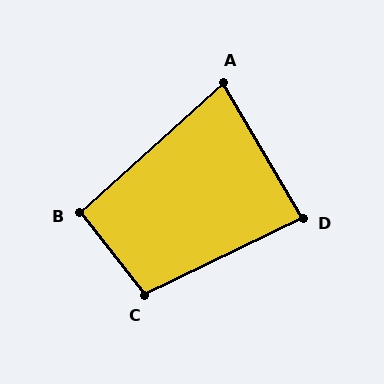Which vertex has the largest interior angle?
C, at approximately 102 degrees.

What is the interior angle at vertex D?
Approximately 86 degrees (approximately right).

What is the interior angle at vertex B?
Approximately 94 degrees (approximately right).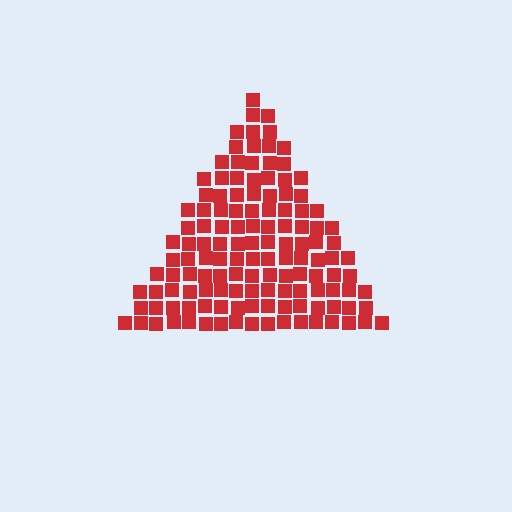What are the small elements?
The small elements are squares.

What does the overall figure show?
The overall figure shows a triangle.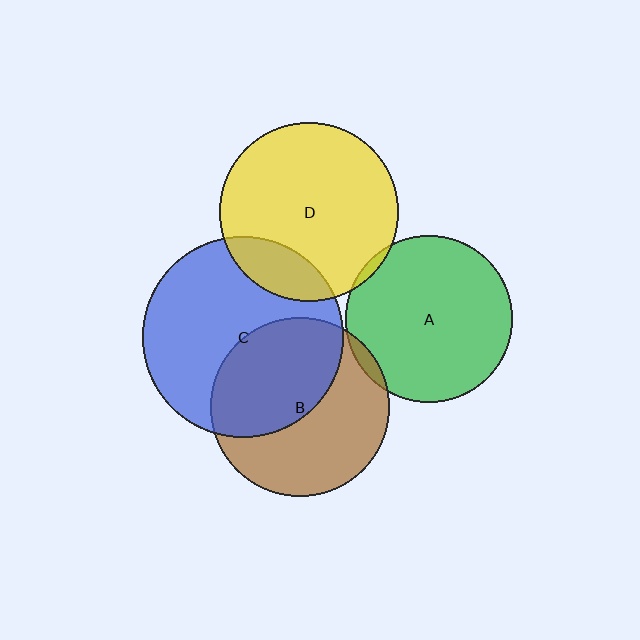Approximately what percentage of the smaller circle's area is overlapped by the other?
Approximately 45%.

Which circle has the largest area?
Circle C (blue).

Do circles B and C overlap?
Yes.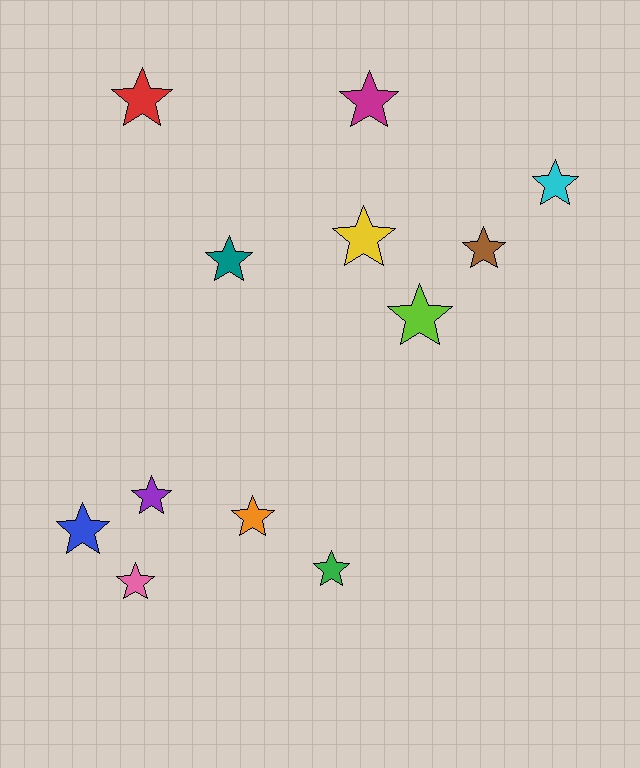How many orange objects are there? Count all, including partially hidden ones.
There is 1 orange object.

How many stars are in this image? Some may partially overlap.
There are 12 stars.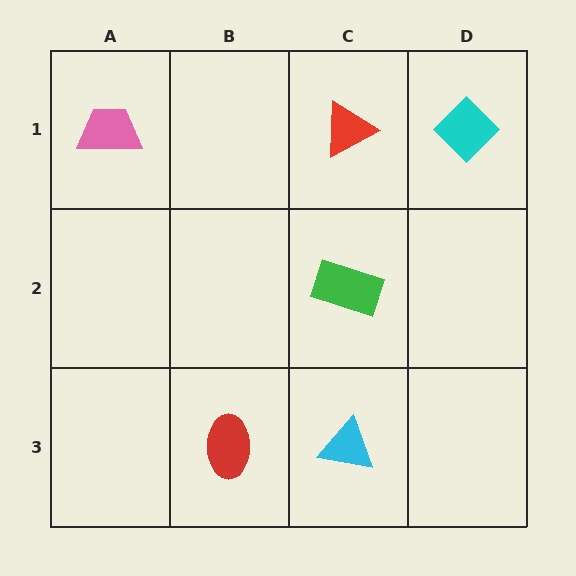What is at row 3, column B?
A red ellipse.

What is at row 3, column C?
A cyan triangle.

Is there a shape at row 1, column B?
No, that cell is empty.